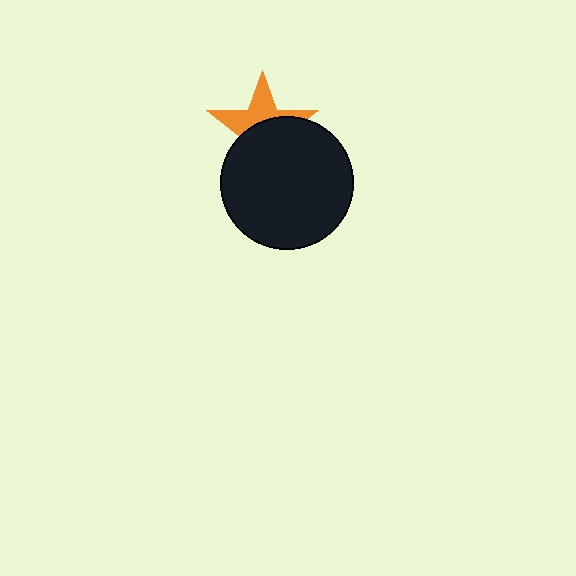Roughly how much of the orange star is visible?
A small part of it is visible (roughly 44%).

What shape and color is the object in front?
The object in front is a black circle.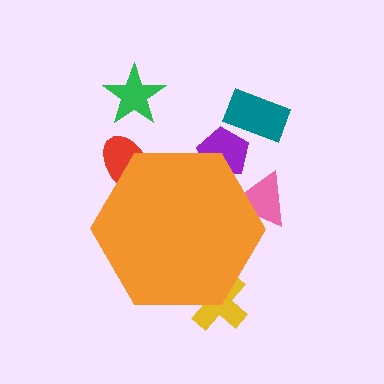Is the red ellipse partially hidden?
Yes, the red ellipse is partially hidden behind the orange hexagon.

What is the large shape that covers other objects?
An orange hexagon.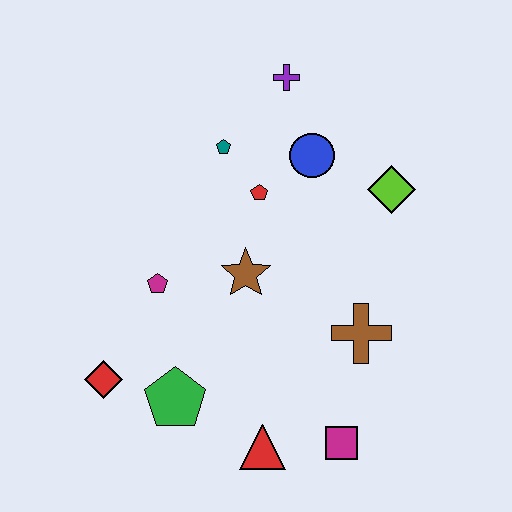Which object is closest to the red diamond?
The green pentagon is closest to the red diamond.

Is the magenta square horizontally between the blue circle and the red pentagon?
No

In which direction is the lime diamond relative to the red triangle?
The lime diamond is above the red triangle.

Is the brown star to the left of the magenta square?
Yes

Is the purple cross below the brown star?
No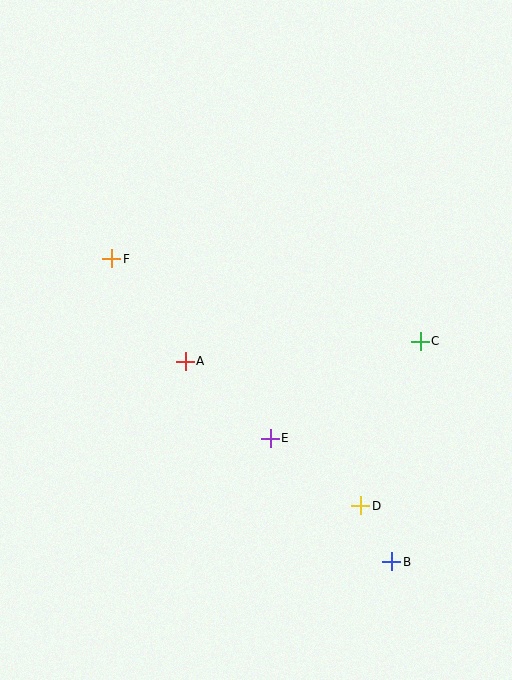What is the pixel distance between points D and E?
The distance between D and E is 113 pixels.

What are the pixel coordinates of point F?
Point F is at (112, 259).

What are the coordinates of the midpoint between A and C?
The midpoint between A and C is at (303, 351).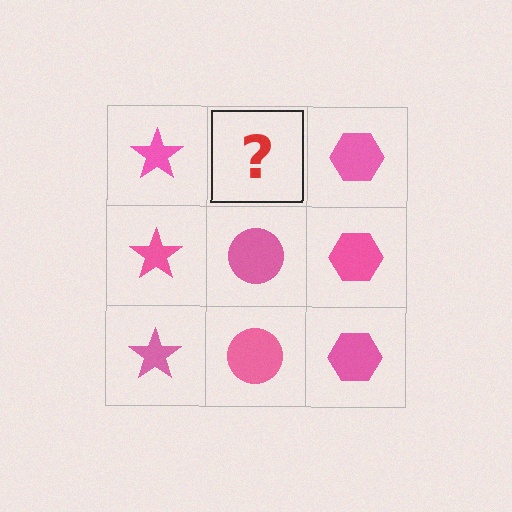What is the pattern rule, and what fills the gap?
The rule is that each column has a consistent shape. The gap should be filled with a pink circle.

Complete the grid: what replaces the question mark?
The question mark should be replaced with a pink circle.